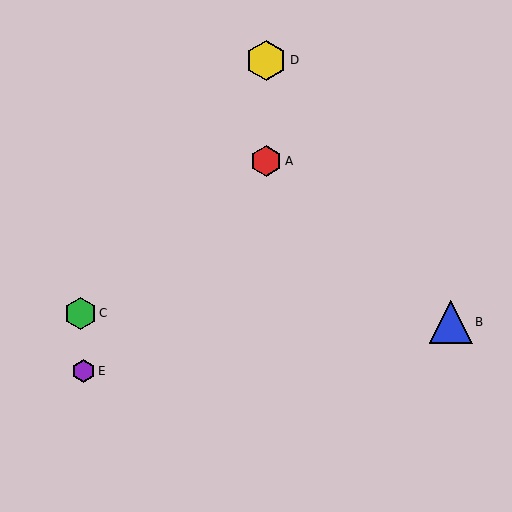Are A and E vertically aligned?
No, A is at x≈266 and E is at x≈83.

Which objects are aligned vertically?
Objects A, D are aligned vertically.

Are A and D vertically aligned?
Yes, both are at x≈266.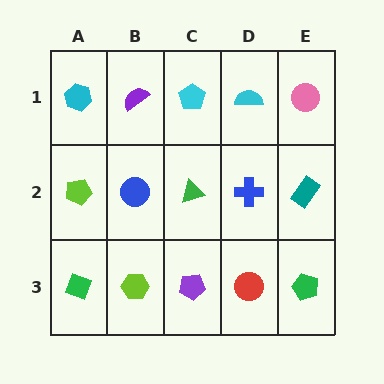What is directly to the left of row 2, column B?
A lime pentagon.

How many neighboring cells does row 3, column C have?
3.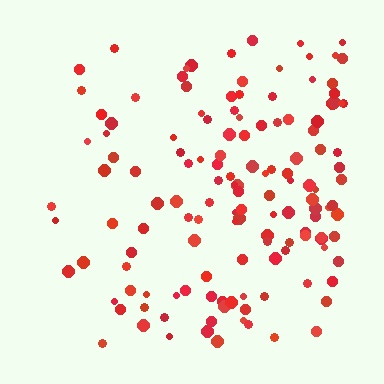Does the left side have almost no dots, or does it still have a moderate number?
Still a moderate number, just noticeably fewer than the right.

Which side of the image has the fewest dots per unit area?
The left.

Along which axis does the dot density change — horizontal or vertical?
Horizontal.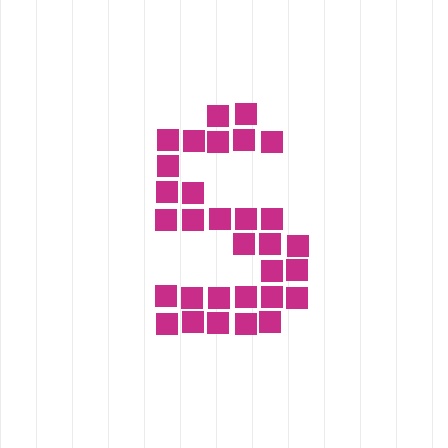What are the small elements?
The small elements are squares.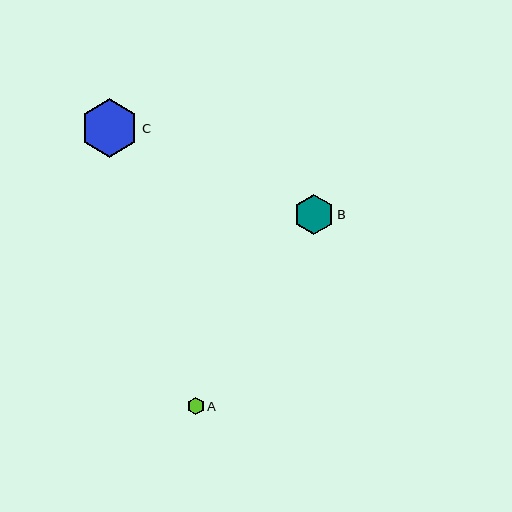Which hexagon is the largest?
Hexagon C is the largest with a size of approximately 58 pixels.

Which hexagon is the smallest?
Hexagon A is the smallest with a size of approximately 17 pixels.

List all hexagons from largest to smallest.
From largest to smallest: C, B, A.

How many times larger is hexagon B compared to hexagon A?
Hexagon B is approximately 2.4 times the size of hexagon A.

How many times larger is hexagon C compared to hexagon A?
Hexagon C is approximately 3.5 times the size of hexagon A.